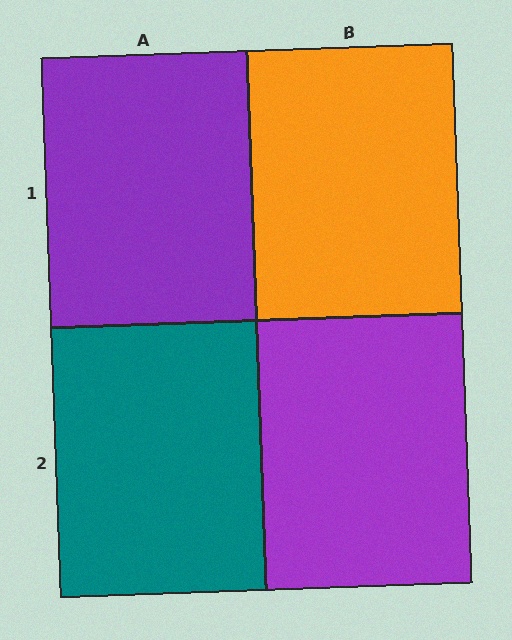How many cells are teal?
1 cell is teal.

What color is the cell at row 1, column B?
Orange.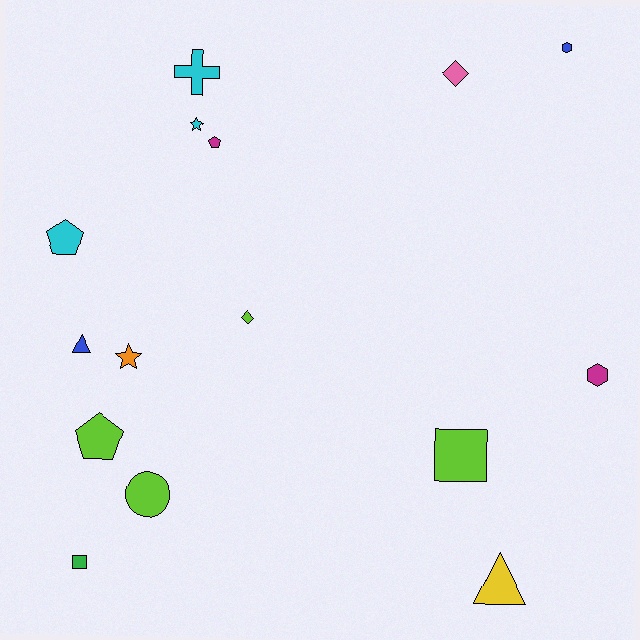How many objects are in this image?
There are 15 objects.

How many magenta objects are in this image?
There are 2 magenta objects.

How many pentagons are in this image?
There are 3 pentagons.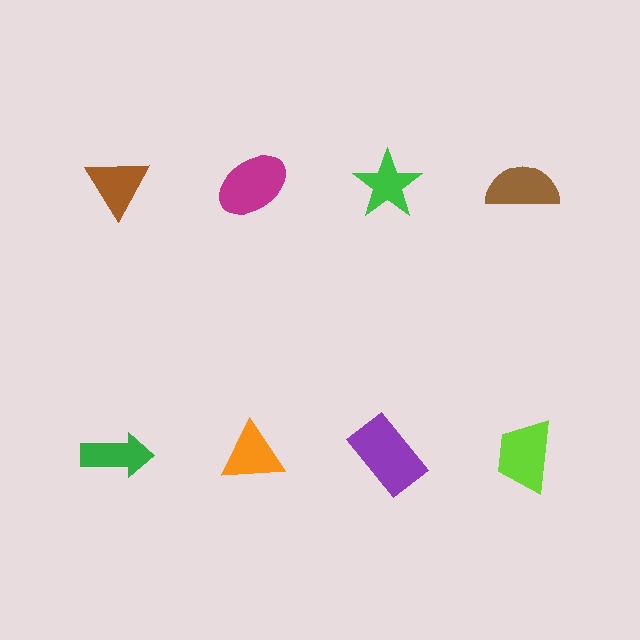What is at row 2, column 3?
A purple rectangle.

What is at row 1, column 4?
A brown semicircle.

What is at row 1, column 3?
A green star.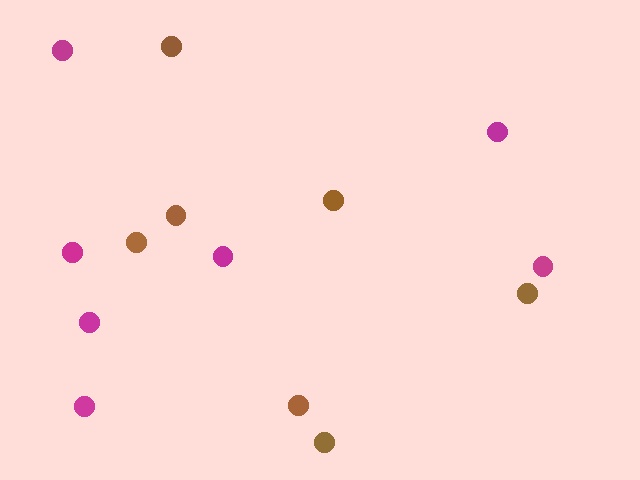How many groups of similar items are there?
There are 2 groups: one group of magenta circles (7) and one group of brown circles (7).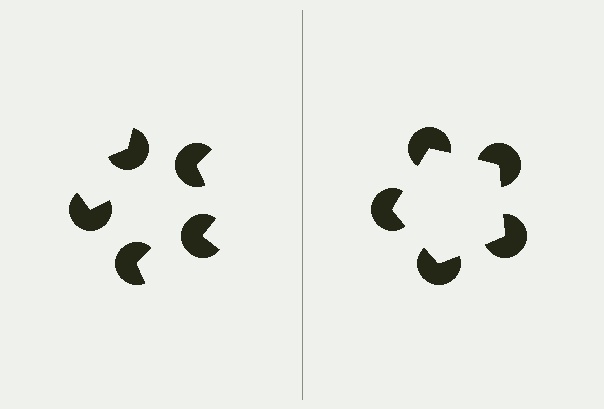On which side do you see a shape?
An illusory pentagon appears on the right side. On the left side the wedge cuts are rotated, so no coherent shape forms.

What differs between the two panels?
The pac-man discs are positioned identically on both sides; only the wedge orientations differ. On the right they align to a pentagon; on the left they are misaligned.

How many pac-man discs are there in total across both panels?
10 — 5 on each side.